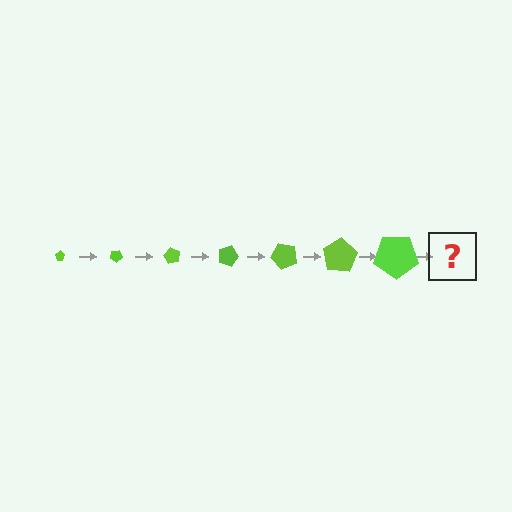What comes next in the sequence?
The next element should be a pentagon, larger than the previous one and rotated 210 degrees from the start.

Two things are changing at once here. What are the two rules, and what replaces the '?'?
The two rules are that the pentagon grows larger each step and it rotates 30 degrees each step. The '?' should be a pentagon, larger than the previous one and rotated 210 degrees from the start.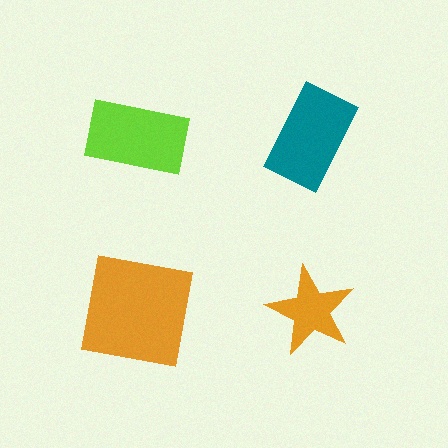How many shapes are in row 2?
2 shapes.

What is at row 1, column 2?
A teal rectangle.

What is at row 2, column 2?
An orange star.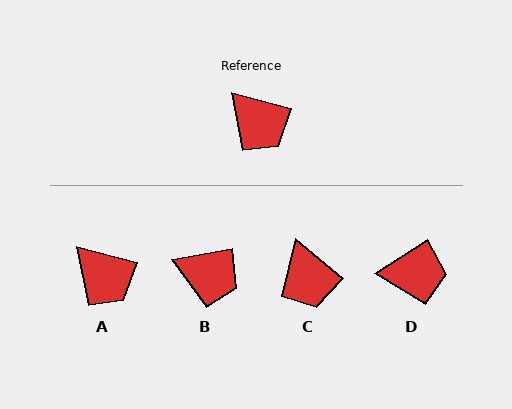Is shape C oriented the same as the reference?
No, it is off by about 25 degrees.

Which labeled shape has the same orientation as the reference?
A.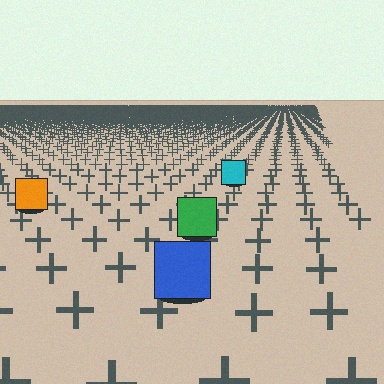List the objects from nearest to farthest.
From nearest to farthest: the blue square, the green square, the orange square, the cyan square.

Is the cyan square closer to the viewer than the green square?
No. The green square is closer — you can tell from the texture gradient: the ground texture is coarser near it.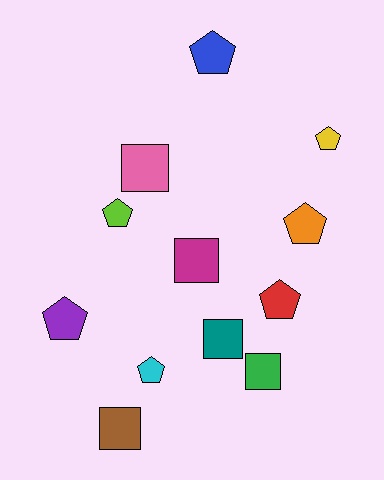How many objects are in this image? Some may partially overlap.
There are 12 objects.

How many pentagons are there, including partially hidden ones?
There are 7 pentagons.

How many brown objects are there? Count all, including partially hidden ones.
There is 1 brown object.